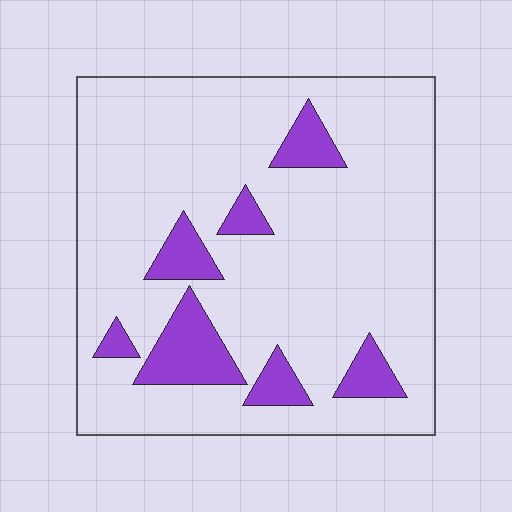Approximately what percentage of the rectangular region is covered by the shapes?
Approximately 15%.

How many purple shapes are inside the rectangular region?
7.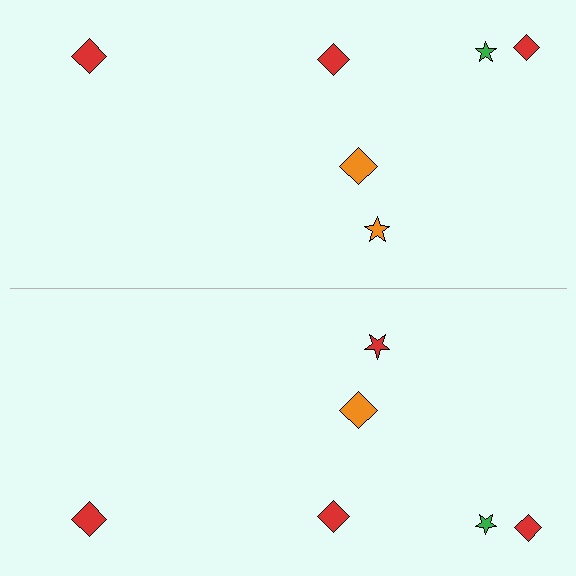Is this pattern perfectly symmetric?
No, the pattern is not perfectly symmetric. The red star on the bottom side breaks the symmetry — its mirror counterpart is orange.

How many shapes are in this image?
There are 12 shapes in this image.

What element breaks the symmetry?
The red star on the bottom side breaks the symmetry — its mirror counterpart is orange.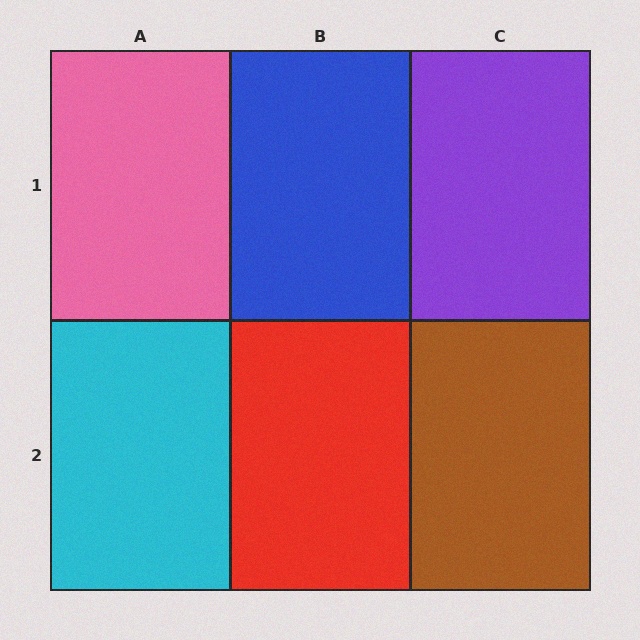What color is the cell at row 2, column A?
Cyan.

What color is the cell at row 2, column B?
Red.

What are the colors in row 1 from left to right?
Pink, blue, purple.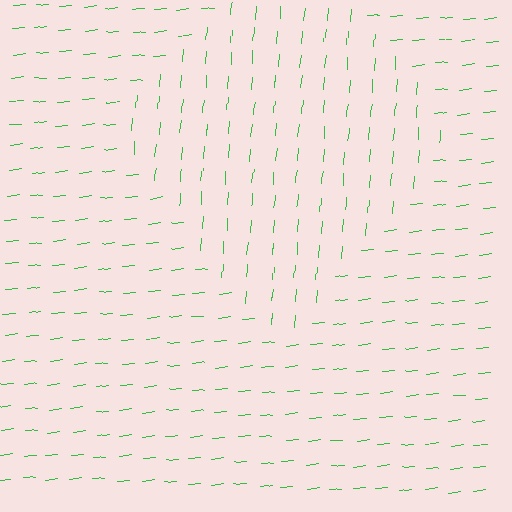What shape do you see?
I see a diamond.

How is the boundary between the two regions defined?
The boundary is defined purely by a change in line orientation (approximately 79 degrees difference). All lines are the same color and thickness.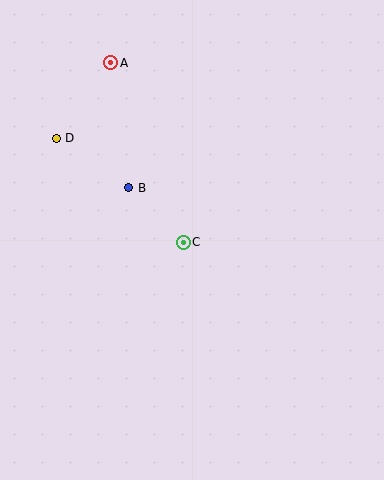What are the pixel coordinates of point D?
Point D is at (56, 138).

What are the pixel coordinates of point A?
Point A is at (111, 63).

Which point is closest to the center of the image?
Point C at (183, 242) is closest to the center.